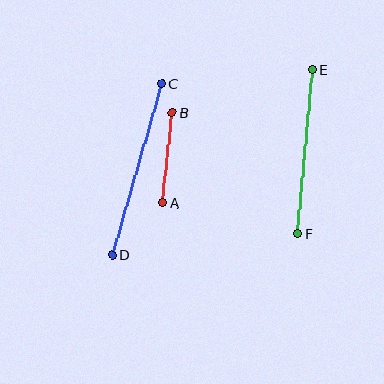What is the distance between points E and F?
The distance is approximately 165 pixels.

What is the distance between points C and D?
The distance is approximately 178 pixels.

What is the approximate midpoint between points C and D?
The midpoint is at approximately (137, 169) pixels.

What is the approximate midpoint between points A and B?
The midpoint is at approximately (167, 158) pixels.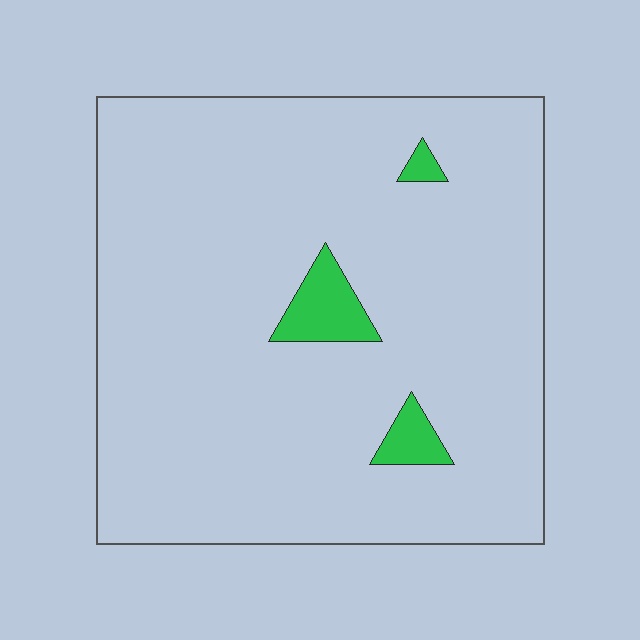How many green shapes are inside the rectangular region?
3.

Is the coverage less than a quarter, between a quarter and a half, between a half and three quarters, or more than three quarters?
Less than a quarter.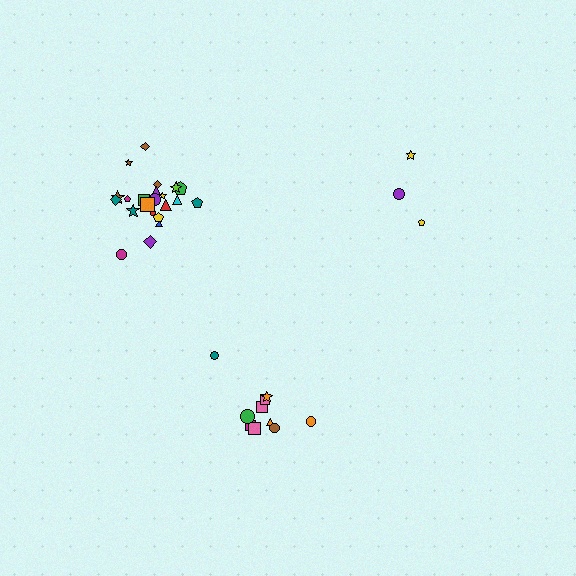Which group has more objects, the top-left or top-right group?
The top-left group.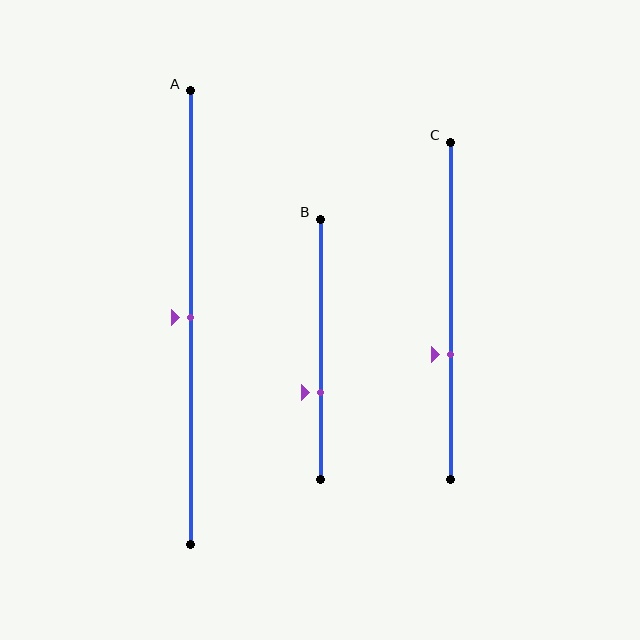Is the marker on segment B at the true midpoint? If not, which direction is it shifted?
No, the marker on segment B is shifted downward by about 17% of the segment length.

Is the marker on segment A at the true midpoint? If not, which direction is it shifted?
Yes, the marker on segment A is at the true midpoint.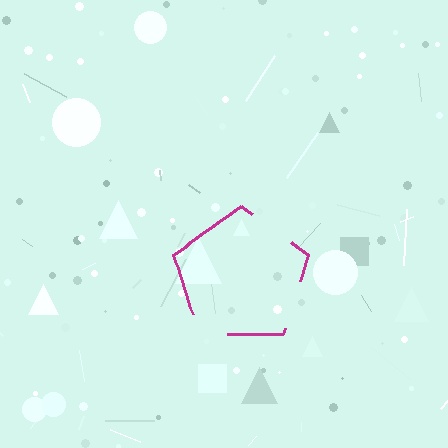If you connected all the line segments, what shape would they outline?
They would outline a pentagon.